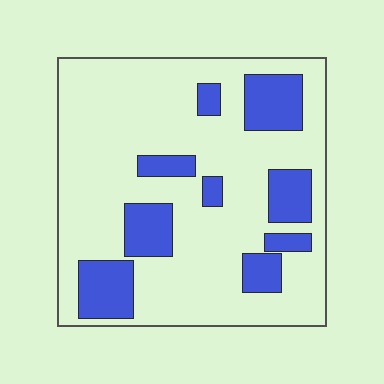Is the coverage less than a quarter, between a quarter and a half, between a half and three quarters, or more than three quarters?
Less than a quarter.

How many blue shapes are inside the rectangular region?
9.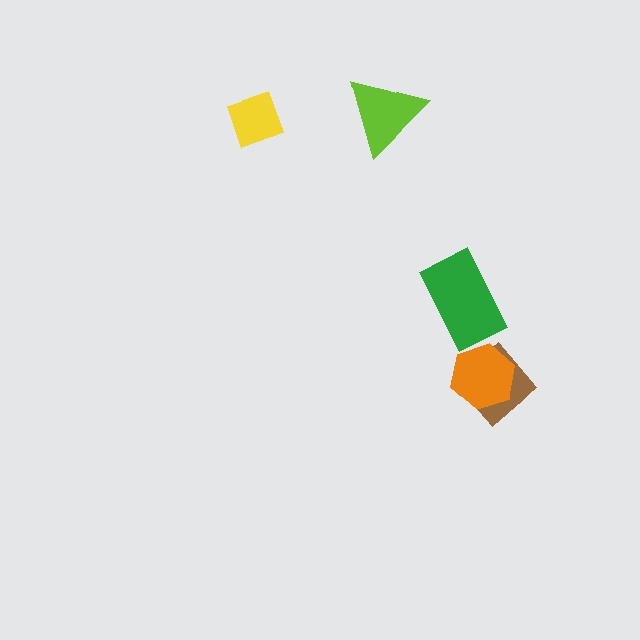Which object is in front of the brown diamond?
The orange hexagon is in front of the brown diamond.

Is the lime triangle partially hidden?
No, no other shape covers it.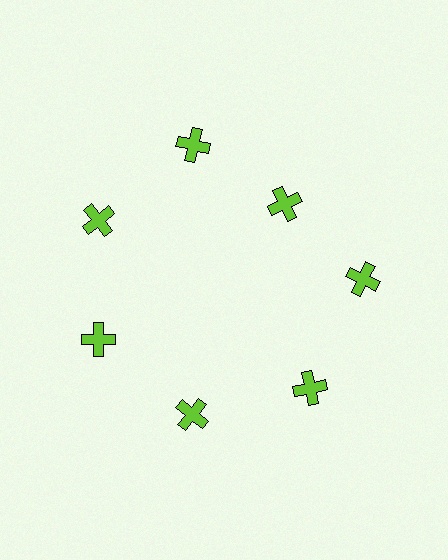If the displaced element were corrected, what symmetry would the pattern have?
It would have 7-fold rotational symmetry — the pattern would map onto itself every 51 degrees.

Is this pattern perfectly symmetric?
No. The 7 lime crosses are arranged in a ring, but one element near the 1 o'clock position is pulled inward toward the center, breaking the 7-fold rotational symmetry.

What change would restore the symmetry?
The symmetry would be restored by moving it outward, back onto the ring so that all 7 crosses sit at equal angles and equal distance from the center.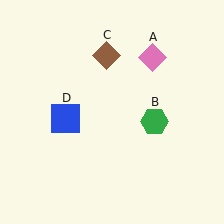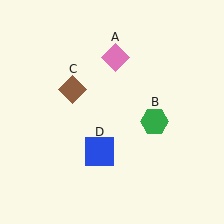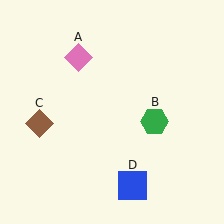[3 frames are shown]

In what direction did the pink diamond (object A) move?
The pink diamond (object A) moved left.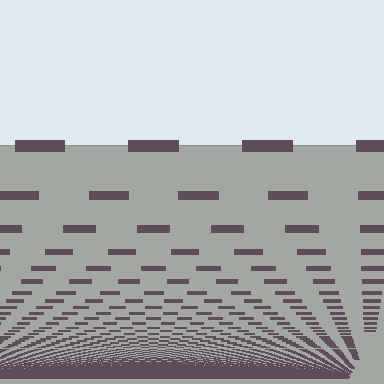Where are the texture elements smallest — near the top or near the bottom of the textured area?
Near the bottom.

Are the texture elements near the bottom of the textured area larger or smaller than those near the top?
Smaller. The gradient is inverted — elements near the bottom are smaller and denser.